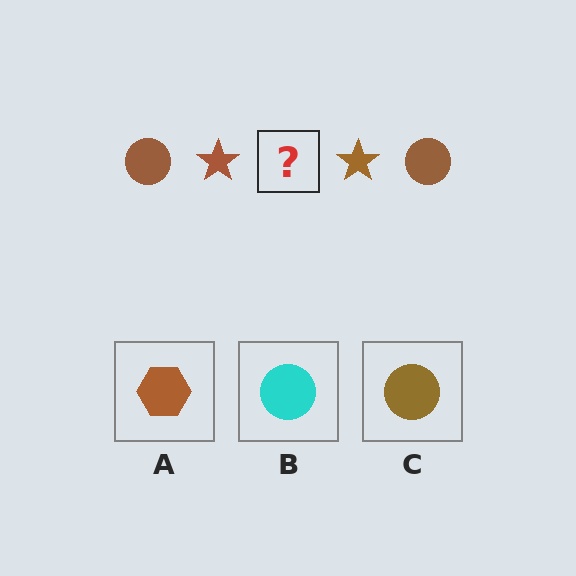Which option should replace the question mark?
Option C.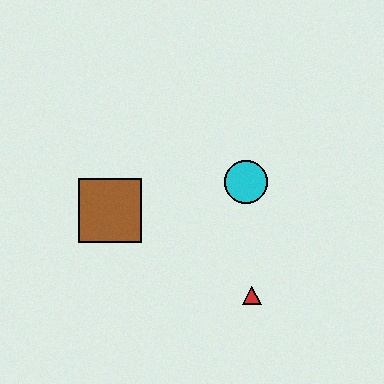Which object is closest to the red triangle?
The cyan circle is closest to the red triangle.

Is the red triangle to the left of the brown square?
No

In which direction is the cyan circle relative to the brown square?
The cyan circle is to the right of the brown square.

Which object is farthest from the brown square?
The red triangle is farthest from the brown square.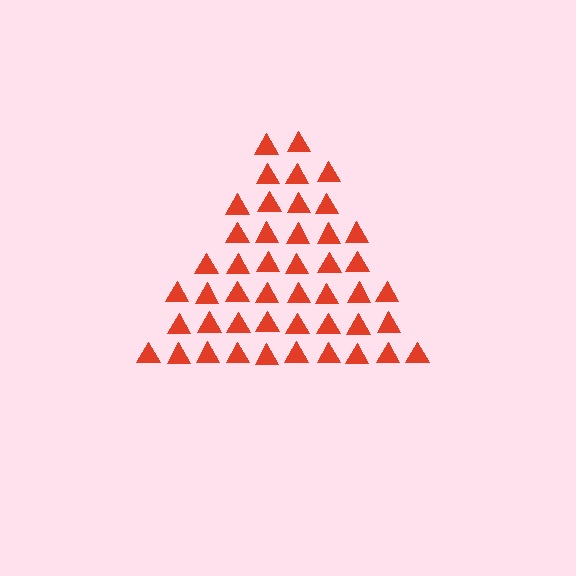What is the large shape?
The large shape is a triangle.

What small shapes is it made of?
It is made of small triangles.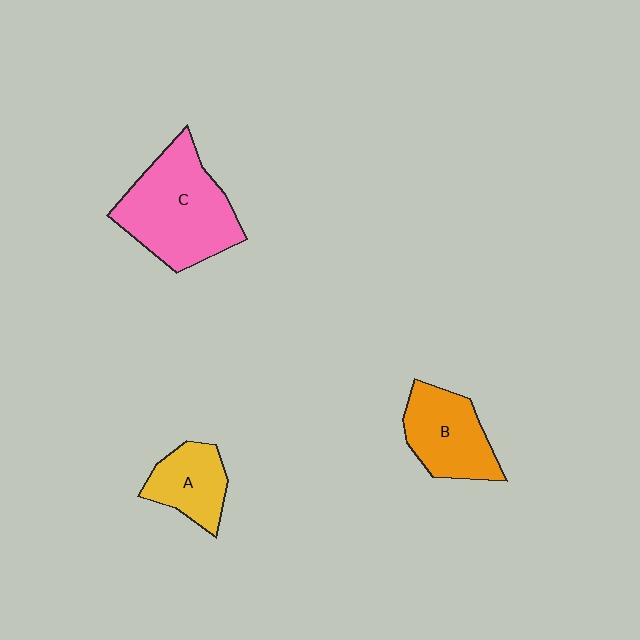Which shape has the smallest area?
Shape A (yellow).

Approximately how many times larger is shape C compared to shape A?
Approximately 2.0 times.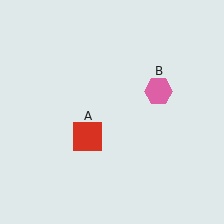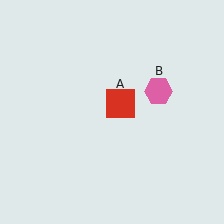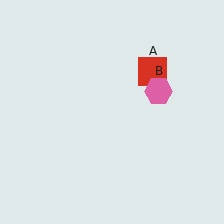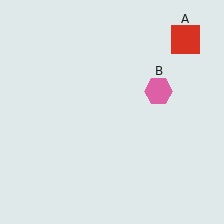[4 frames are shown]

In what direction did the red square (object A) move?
The red square (object A) moved up and to the right.